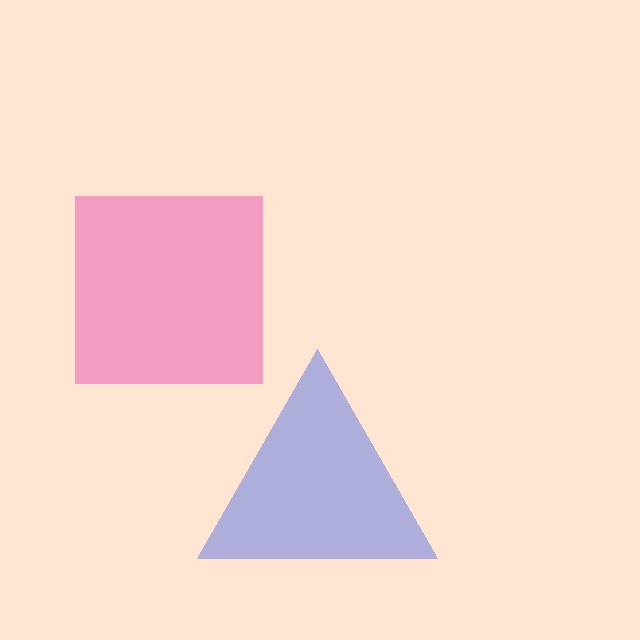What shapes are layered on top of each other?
The layered shapes are: a blue triangle, a pink square.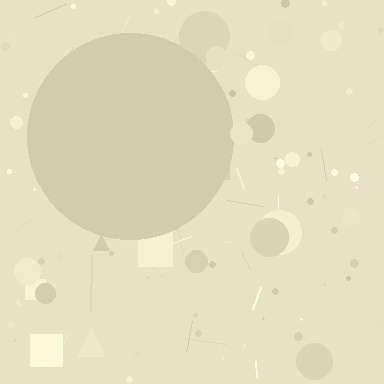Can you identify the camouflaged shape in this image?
The camouflaged shape is a circle.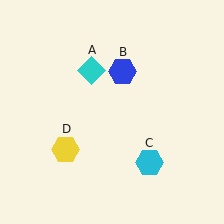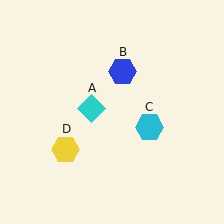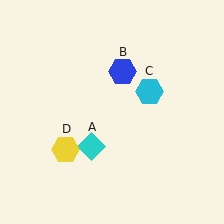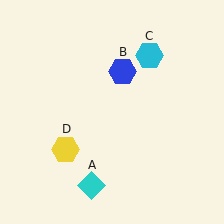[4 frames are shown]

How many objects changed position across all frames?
2 objects changed position: cyan diamond (object A), cyan hexagon (object C).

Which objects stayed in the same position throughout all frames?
Blue hexagon (object B) and yellow hexagon (object D) remained stationary.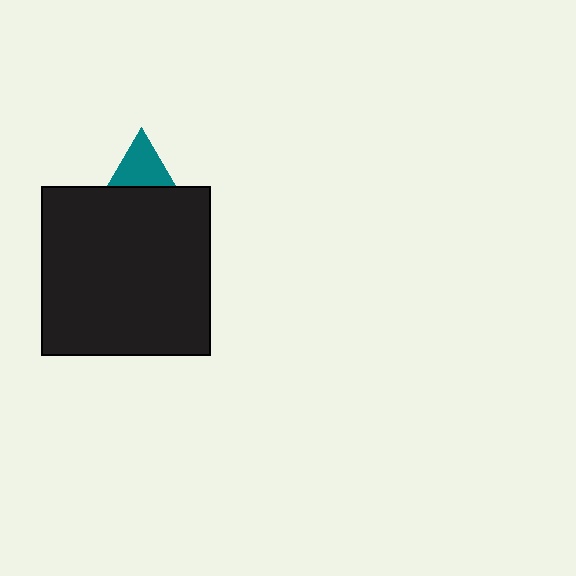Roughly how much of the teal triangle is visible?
About half of it is visible (roughly 53%).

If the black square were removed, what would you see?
You would see the complete teal triangle.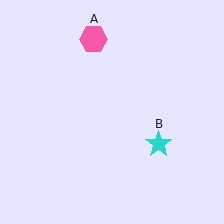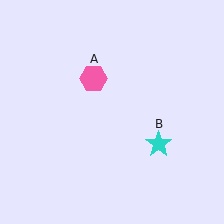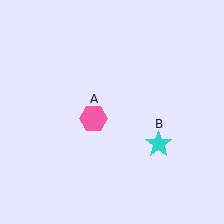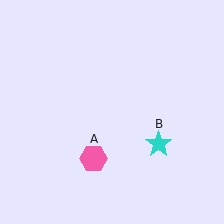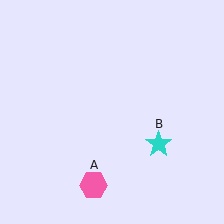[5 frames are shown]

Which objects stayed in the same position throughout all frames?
Cyan star (object B) remained stationary.